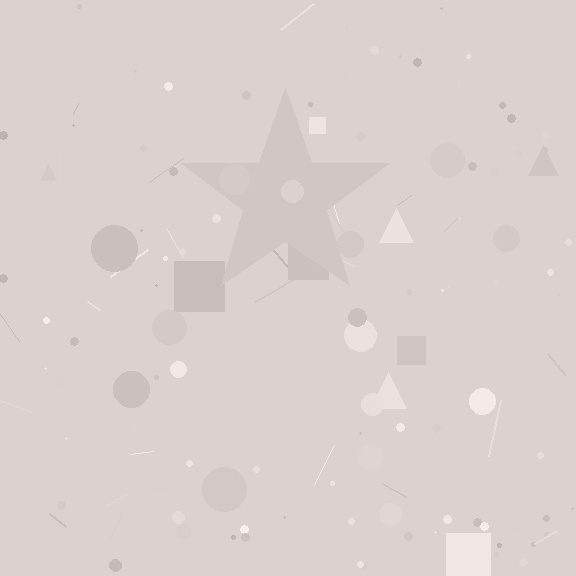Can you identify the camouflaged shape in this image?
The camouflaged shape is a star.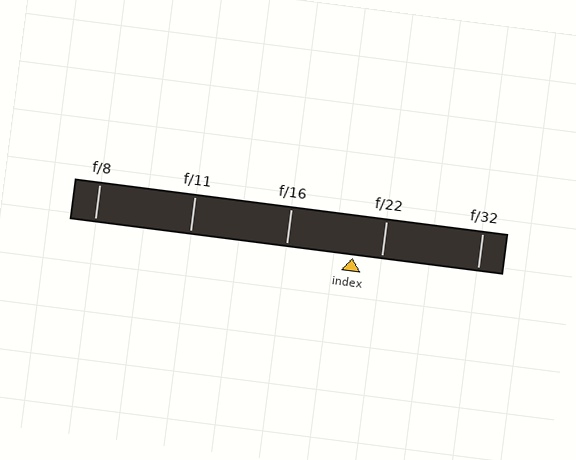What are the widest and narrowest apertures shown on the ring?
The widest aperture shown is f/8 and the narrowest is f/32.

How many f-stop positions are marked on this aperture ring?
There are 5 f-stop positions marked.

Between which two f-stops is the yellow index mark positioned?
The index mark is between f/16 and f/22.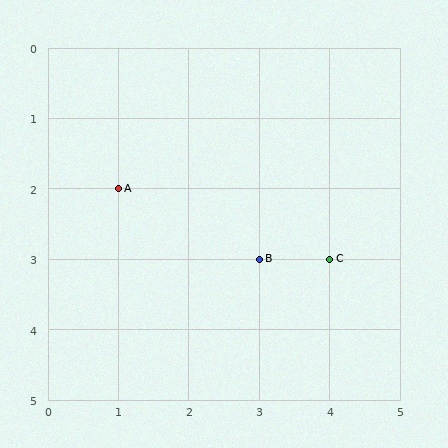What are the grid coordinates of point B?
Point B is at grid coordinates (3, 3).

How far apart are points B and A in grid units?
Points B and A are 2 columns and 1 row apart (about 2.2 grid units diagonally).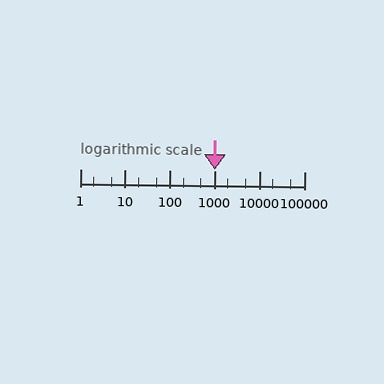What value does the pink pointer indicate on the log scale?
The pointer indicates approximately 1000.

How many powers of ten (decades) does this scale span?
The scale spans 5 decades, from 1 to 100000.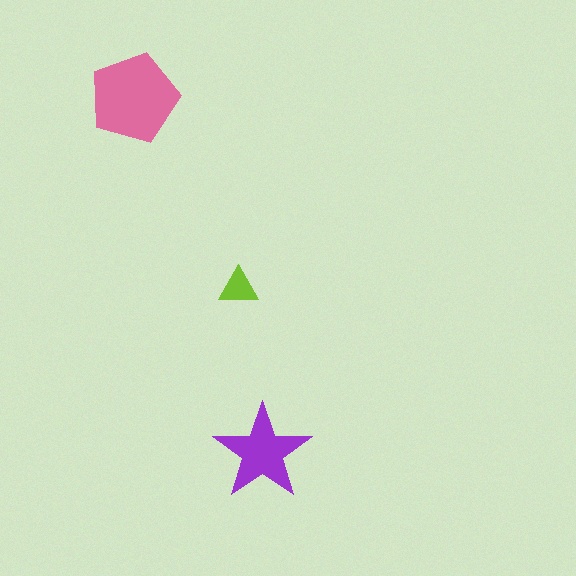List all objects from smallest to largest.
The lime triangle, the purple star, the pink pentagon.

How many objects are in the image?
There are 3 objects in the image.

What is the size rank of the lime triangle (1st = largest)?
3rd.